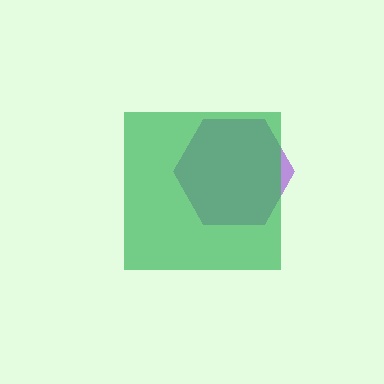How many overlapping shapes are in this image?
There are 2 overlapping shapes in the image.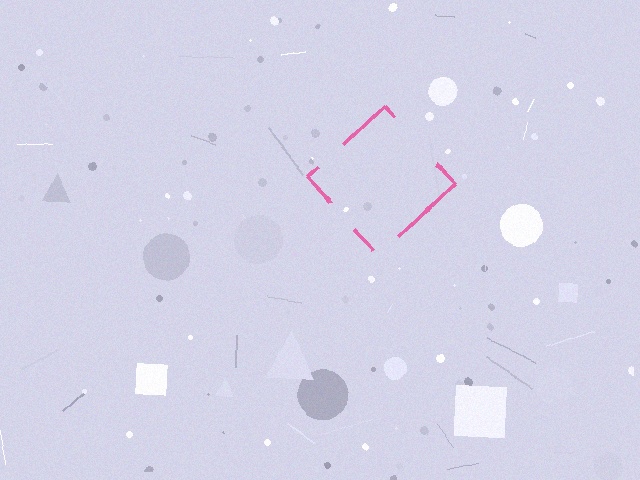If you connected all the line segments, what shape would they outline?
They would outline a diamond.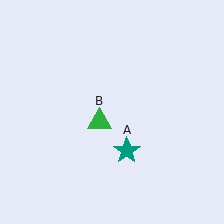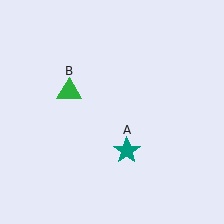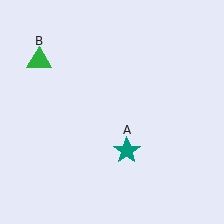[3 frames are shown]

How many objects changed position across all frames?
1 object changed position: green triangle (object B).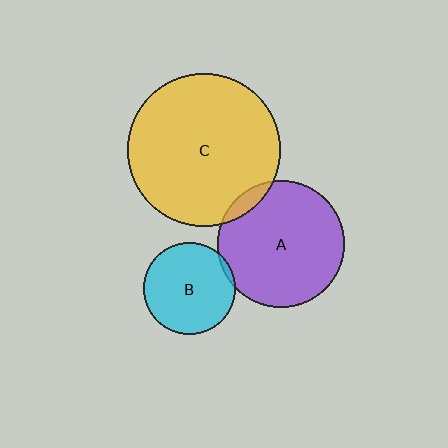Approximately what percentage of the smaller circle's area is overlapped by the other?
Approximately 5%.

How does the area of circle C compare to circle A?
Approximately 1.5 times.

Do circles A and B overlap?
Yes.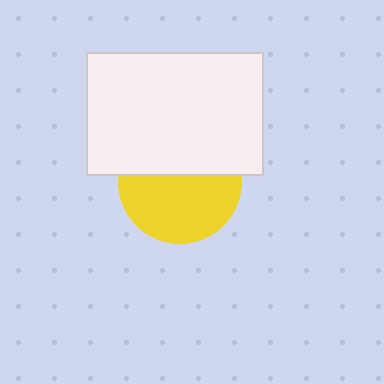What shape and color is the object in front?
The object in front is a white rectangle.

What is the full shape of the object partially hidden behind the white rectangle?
The partially hidden object is a yellow circle.